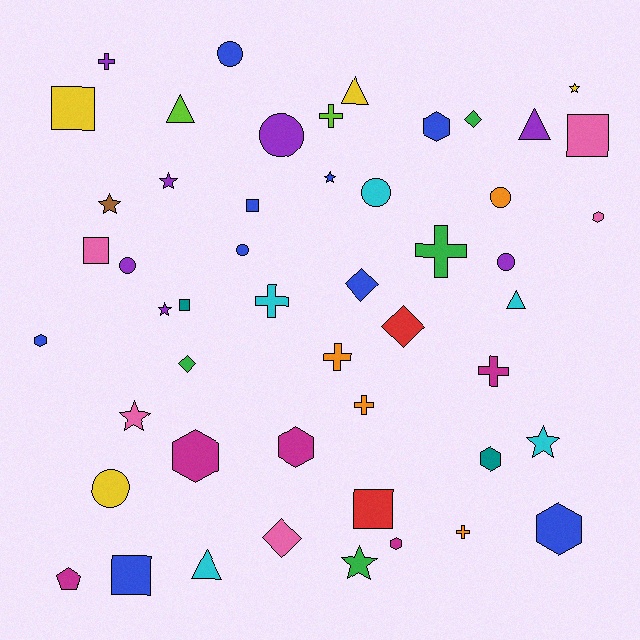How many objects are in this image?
There are 50 objects.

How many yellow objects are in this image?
There are 4 yellow objects.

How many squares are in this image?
There are 7 squares.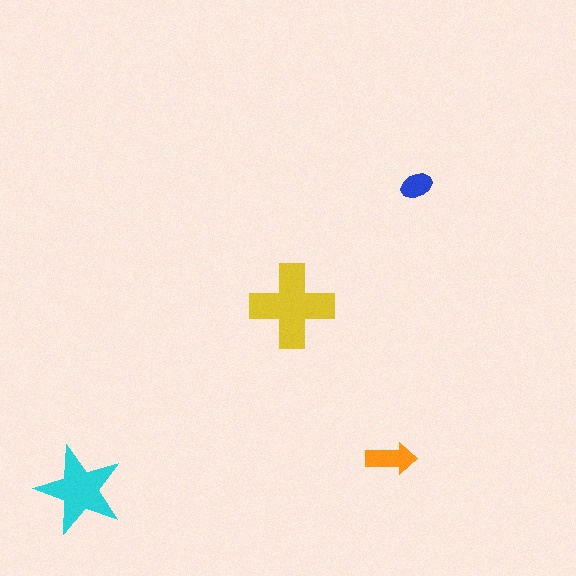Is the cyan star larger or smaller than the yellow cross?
Smaller.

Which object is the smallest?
The blue ellipse.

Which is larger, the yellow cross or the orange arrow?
The yellow cross.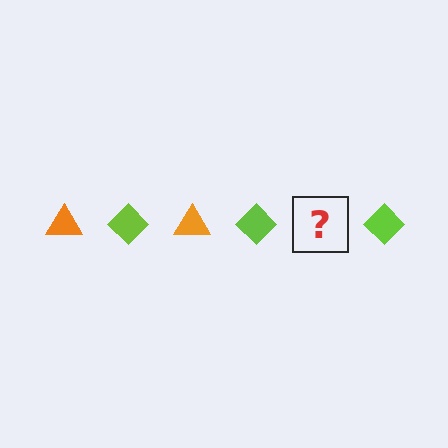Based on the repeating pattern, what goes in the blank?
The blank should be an orange triangle.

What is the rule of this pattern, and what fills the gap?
The rule is that the pattern alternates between orange triangle and lime diamond. The gap should be filled with an orange triangle.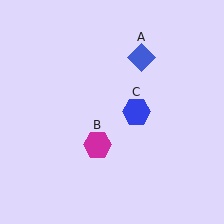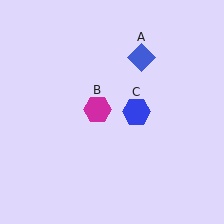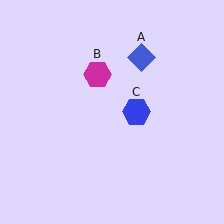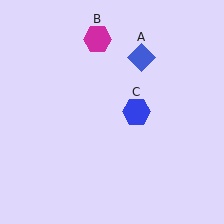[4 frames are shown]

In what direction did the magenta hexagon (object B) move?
The magenta hexagon (object B) moved up.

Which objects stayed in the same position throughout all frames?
Blue diamond (object A) and blue hexagon (object C) remained stationary.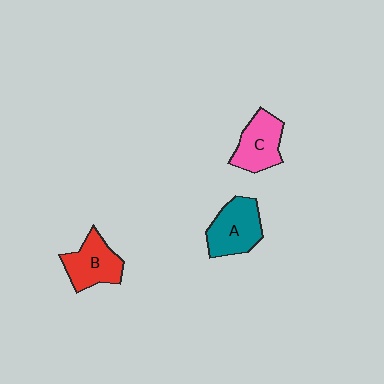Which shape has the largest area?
Shape A (teal).